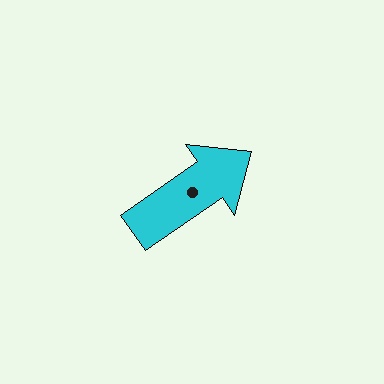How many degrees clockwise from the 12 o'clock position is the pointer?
Approximately 55 degrees.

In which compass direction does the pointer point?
Northeast.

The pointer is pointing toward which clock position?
Roughly 2 o'clock.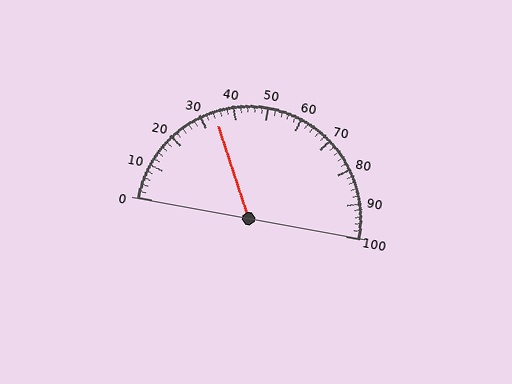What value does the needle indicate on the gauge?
The needle indicates approximately 34.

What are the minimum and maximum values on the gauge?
The gauge ranges from 0 to 100.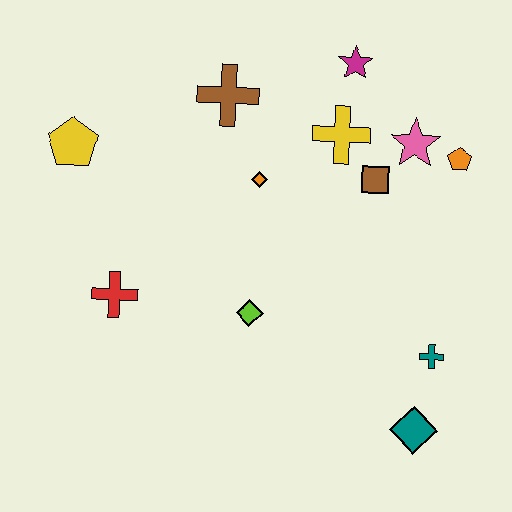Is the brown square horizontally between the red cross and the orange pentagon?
Yes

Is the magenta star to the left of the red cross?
No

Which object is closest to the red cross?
The lime diamond is closest to the red cross.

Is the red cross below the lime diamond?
No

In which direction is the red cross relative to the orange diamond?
The red cross is to the left of the orange diamond.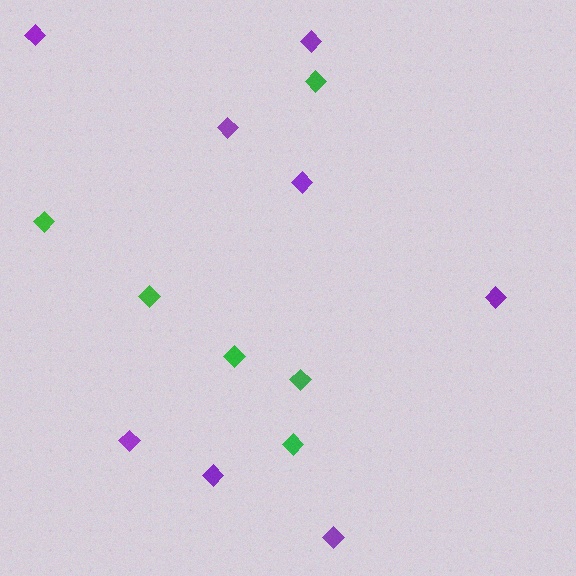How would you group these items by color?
There are 2 groups: one group of purple diamonds (8) and one group of green diamonds (6).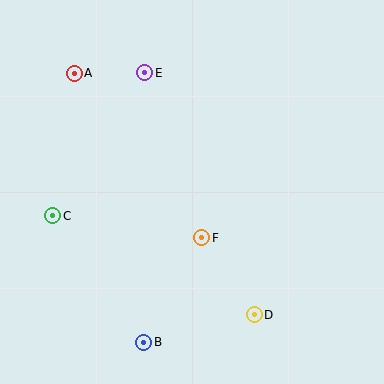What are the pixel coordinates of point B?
Point B is at (144, 342).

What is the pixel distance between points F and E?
The distance between F and E is 175 pixels.